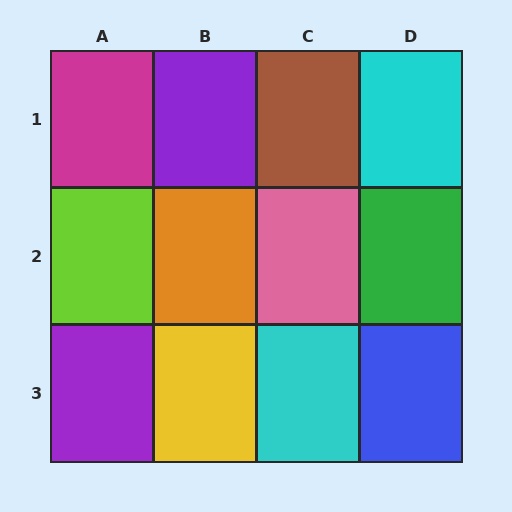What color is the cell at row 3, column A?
Purple.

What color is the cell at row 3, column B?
Yellow.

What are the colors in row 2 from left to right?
Lime, orange, pink, green.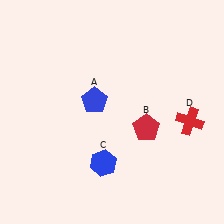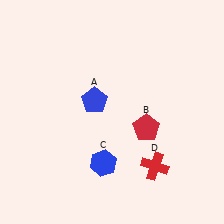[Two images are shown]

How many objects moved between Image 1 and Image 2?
1 object moved between the two images.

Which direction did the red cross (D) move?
The red cross (D) moved down.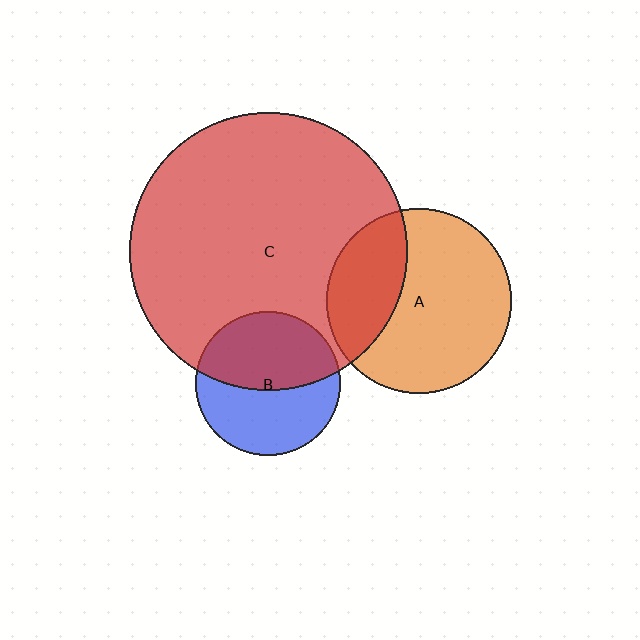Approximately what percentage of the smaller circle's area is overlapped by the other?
Approximately 50%.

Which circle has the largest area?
Circle C (red).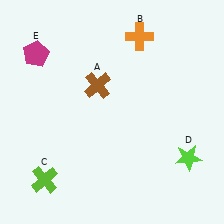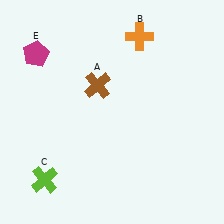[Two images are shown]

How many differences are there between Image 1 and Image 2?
There is 1 difference between the two images.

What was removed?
The lime star (D) was removed in Image 2.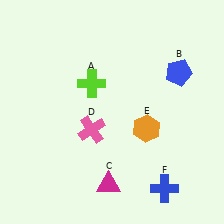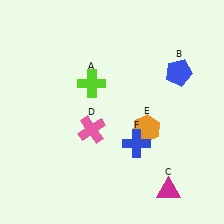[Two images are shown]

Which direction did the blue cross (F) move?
The blue cross (F) moved up.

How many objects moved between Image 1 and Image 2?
2 objects moved between the two images.